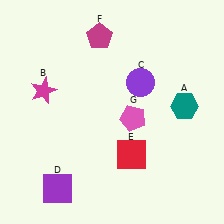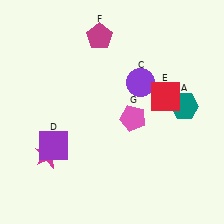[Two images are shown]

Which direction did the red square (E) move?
The red square (E) moved up.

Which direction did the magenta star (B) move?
The magenta star (B) moved down.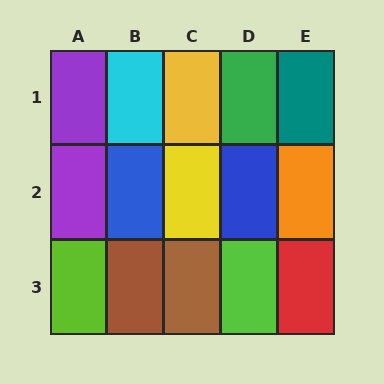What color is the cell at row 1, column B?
Cyan.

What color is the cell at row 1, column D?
Green.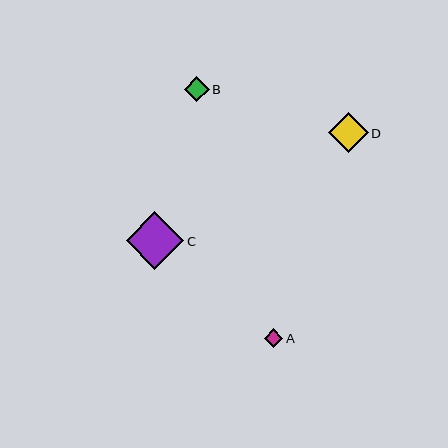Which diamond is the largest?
Diamond C is the largest with a size of approximately 58 pixels.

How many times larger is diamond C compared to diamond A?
Diamond C is approximately 3.2 times the size of diamond A.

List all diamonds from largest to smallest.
From largest to smallest: C, D, B, A.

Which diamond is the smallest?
Diamond A is the smallest with a size of approximately 18 pixels.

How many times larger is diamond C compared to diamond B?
Diamond C is approximately 2.3 times the size of diamond B.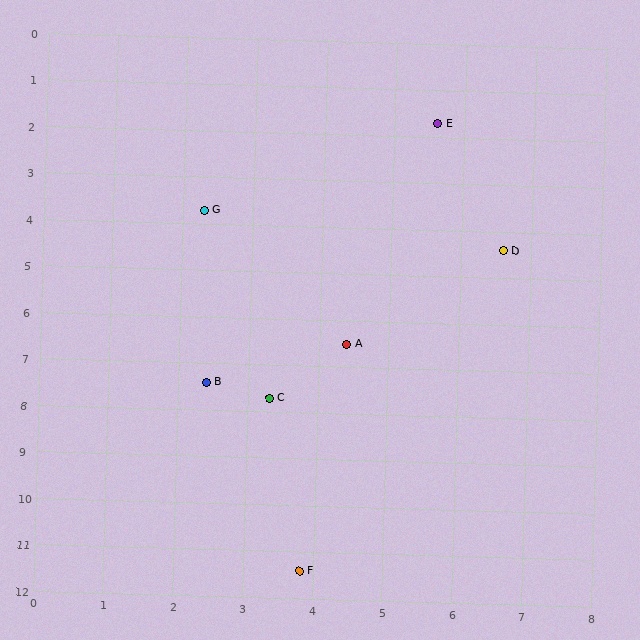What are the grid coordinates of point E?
Point E is at approximately (5.6, 1.7).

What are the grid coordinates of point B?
Point B is at approximately (2.4, 7.4).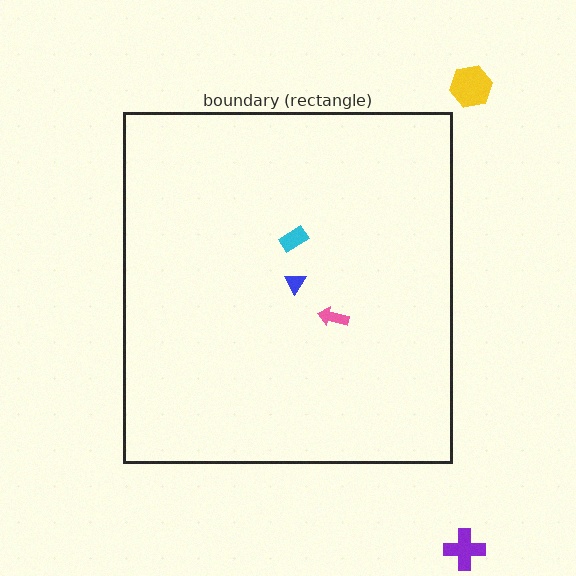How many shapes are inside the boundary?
3 inside, 2 outside.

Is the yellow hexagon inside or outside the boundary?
Outside.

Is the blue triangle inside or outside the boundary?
Inside.